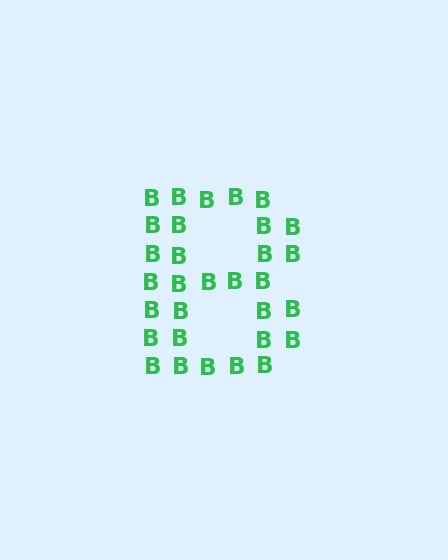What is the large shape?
The large shape is the letter B.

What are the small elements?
The small elements are letter B's.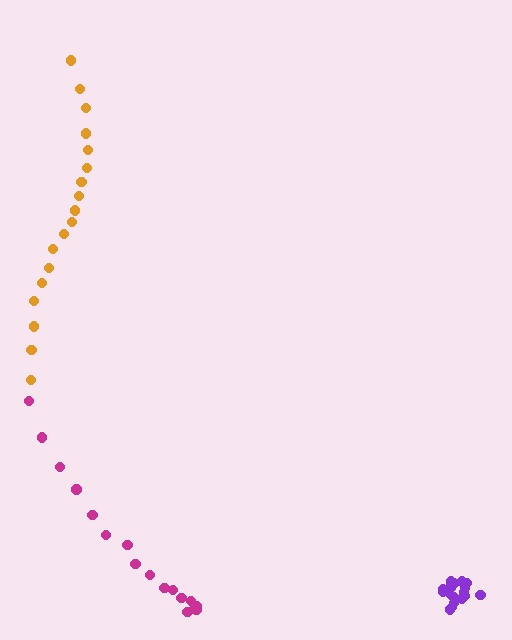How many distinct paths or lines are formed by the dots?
There are 3 distinct paths.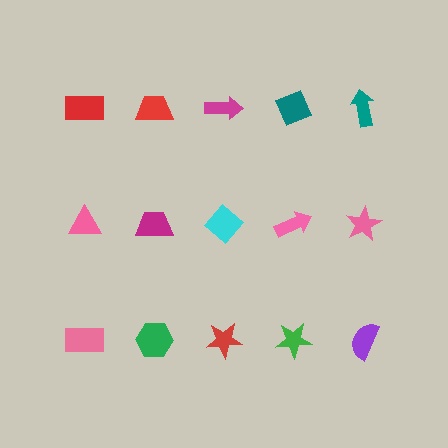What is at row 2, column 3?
A cyan diamond.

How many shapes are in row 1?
5 shapes.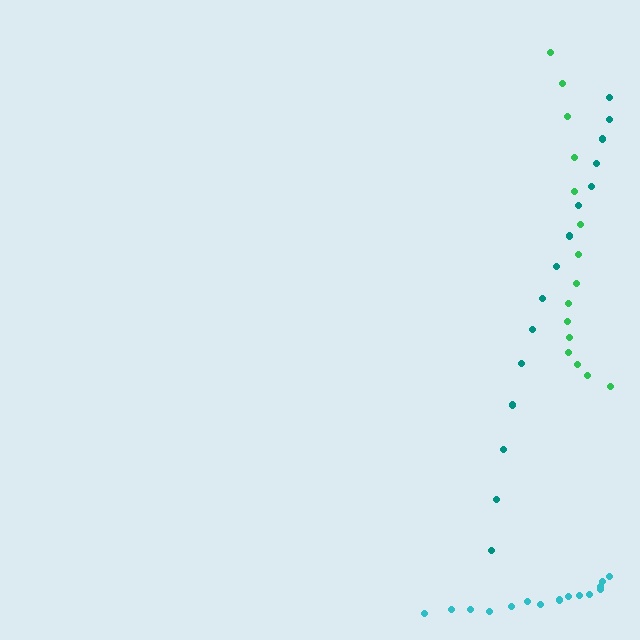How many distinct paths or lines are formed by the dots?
There are 3 distinct paths.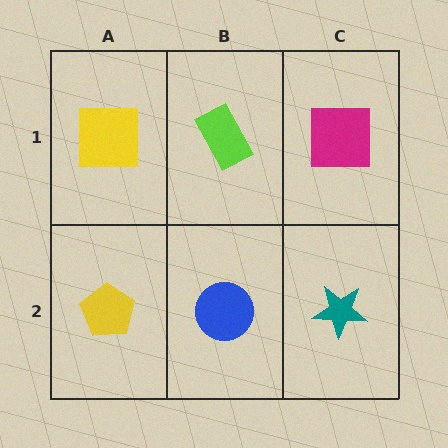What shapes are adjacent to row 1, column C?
A teal star (row 2, column C), a lime rectangle (row 1, column B).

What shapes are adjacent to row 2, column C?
A magenta square (row 1, column C), a blue circle (row 2, column B).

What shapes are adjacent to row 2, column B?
A lime rectangle (row 1, column B), a yellow pentagon (row 2, column A), a teal star (row 2, column C).